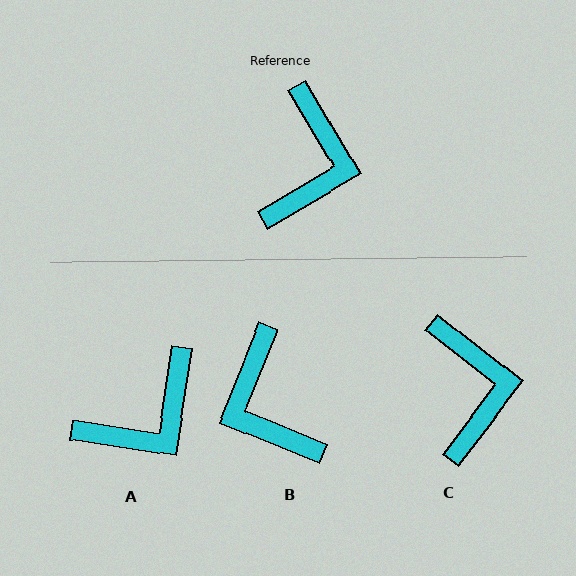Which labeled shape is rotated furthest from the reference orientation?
B, about 143 degrees away.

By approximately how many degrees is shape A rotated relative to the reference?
Approximately 39 degrees clockwise.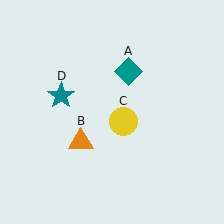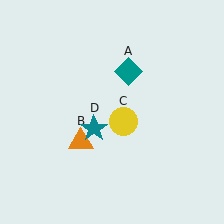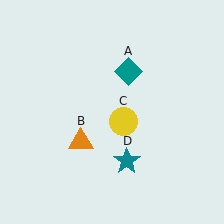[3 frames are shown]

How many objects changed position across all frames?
1 object changed position: teal star (object D).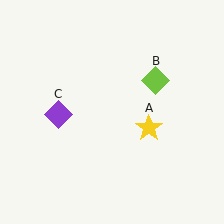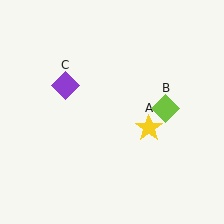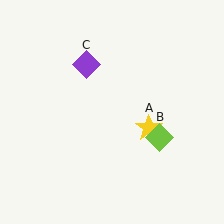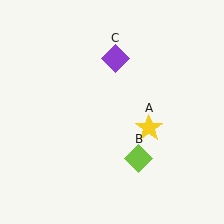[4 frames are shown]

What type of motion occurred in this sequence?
The lime diamond (object B), purple diamond (object C) rotated clockwise around the center of the scene.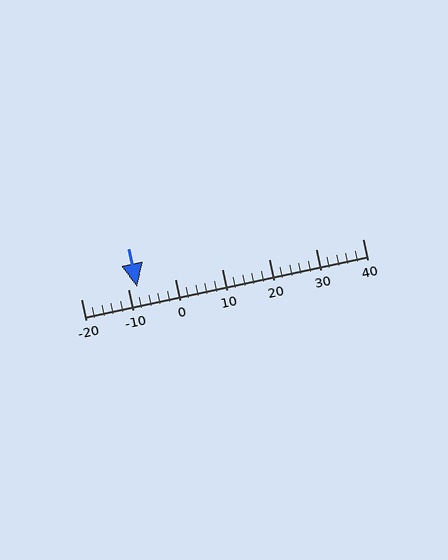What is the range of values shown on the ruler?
The ruler shows values from -20 to 40.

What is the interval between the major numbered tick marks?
The major tick marks are spaced 10 units apart.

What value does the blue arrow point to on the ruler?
The blue arrow points to approximately -8.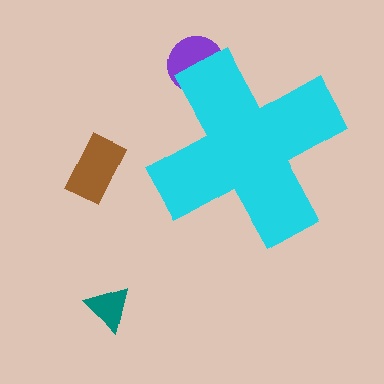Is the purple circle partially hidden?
Yes, the purple circle is partially hidden behind the cyan cross.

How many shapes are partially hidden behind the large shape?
1 shape is partially hidden.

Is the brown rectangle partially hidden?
No, the brown rectangle is fully visible.